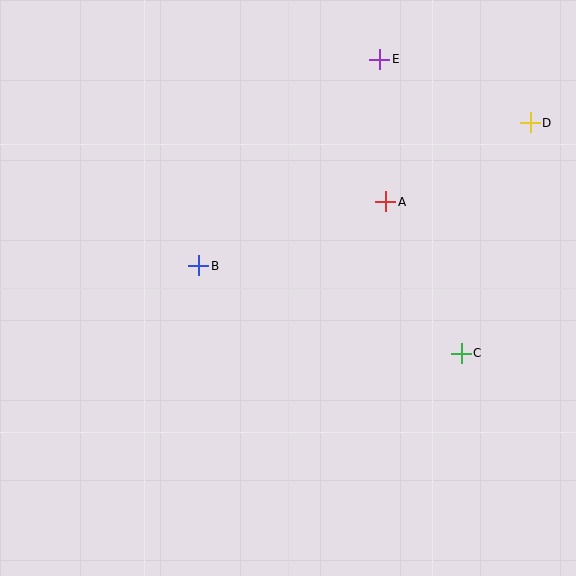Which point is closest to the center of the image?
Point B at (199, 266) is closest to the center.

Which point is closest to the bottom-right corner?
Point C is closest to the bottom-right corner.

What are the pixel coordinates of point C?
Point C is at (461, 353).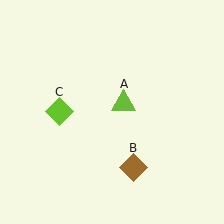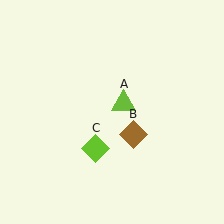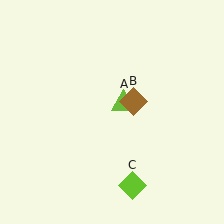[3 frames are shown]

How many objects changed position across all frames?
2 objects changed position: brown diamond (object B), lime diamond (object C).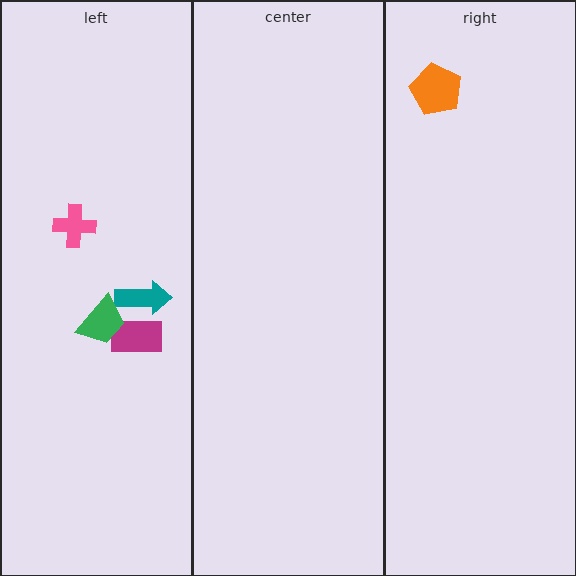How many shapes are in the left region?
4.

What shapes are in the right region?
The orange pentagon.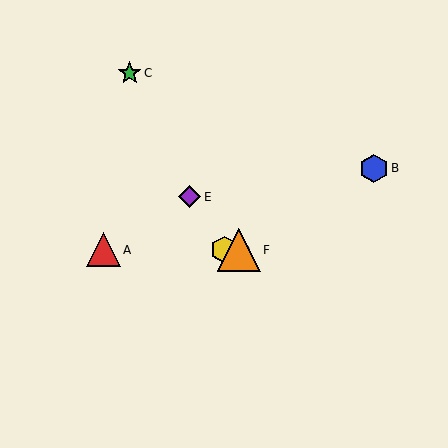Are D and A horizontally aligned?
Yes, both are at y≈250.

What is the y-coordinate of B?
Object B is at y≈168.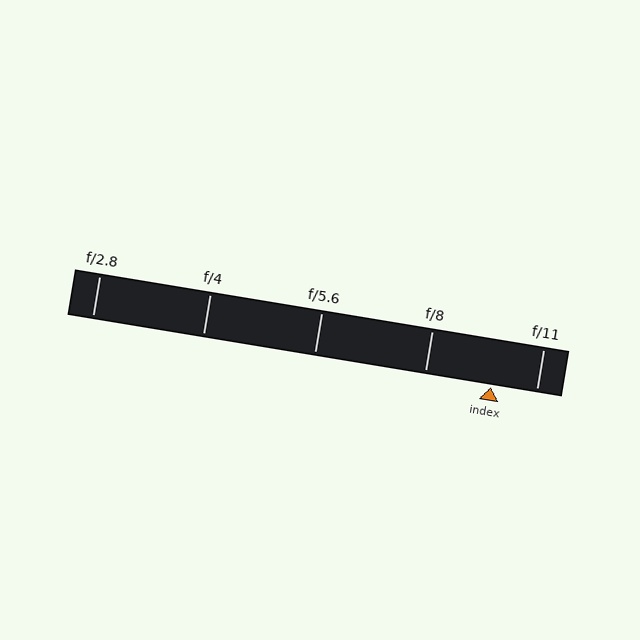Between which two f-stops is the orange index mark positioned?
The index mark is between f/8 and f/11.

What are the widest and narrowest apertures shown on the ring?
The widest aperture shown is f/2.8 and the narrowest is f/11.